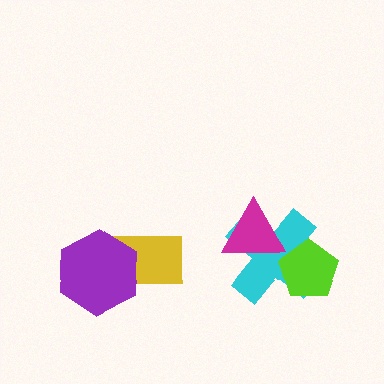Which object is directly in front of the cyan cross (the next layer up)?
The magenta triangle is directly in front of the cyan cross.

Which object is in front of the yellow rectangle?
The purple hexagon is in front of the yellow rectangle.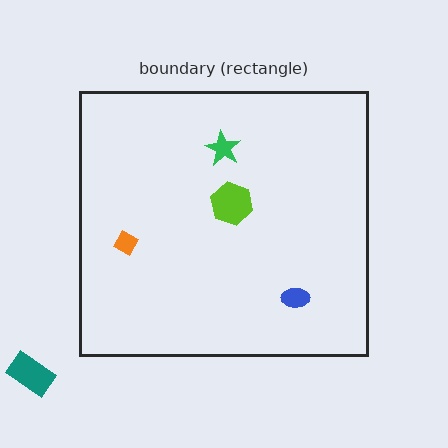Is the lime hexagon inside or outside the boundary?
Inside.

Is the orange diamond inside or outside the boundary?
Inside.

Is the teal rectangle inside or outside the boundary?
Outside.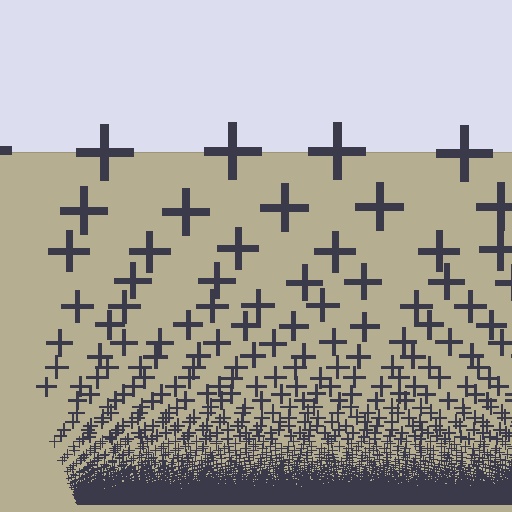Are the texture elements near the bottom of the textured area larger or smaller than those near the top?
Smaller. The gradient is inverted — elements near the bottom are smaller and denser.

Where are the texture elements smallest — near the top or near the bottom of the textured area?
Near the bottom.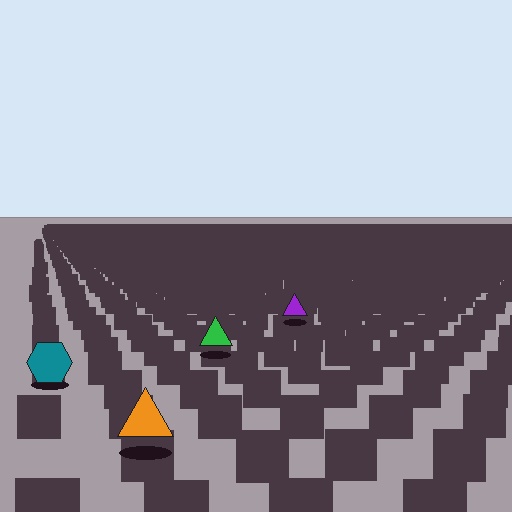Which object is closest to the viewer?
The orange triangle is closest. The texture marks near it are larger and more spread out.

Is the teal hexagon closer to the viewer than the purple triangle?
Yes. The teal hexagon is closer — you can tell from the texture gradient: the ground texture is coarser near it.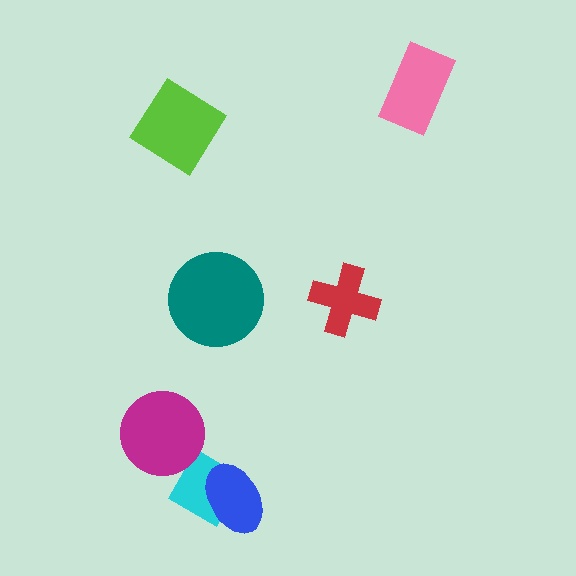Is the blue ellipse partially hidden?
No, no other shape covers it.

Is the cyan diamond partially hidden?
Yes, it is partially covered by another shape.